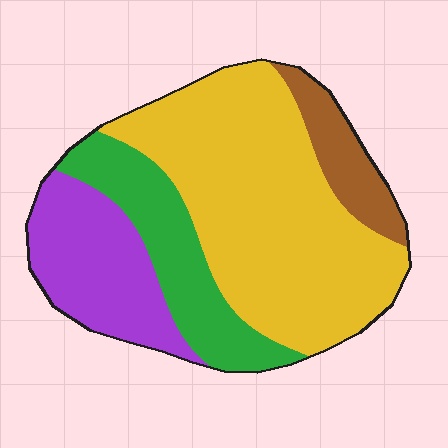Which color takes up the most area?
Yellow, at roughly 50%.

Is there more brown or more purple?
Purple.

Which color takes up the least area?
Brown, at roughly 10%.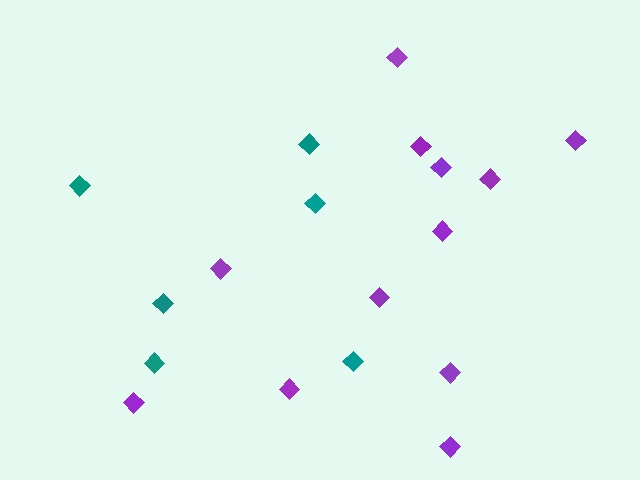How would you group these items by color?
There are 2 groups: one group of purple diamonds (12) and one group of teal diamonds (6).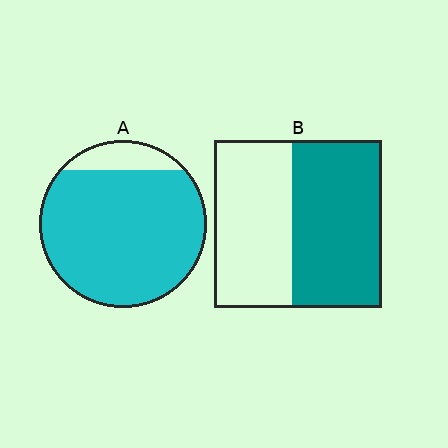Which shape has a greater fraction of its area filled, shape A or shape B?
Shape A.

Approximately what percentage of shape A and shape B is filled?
A is approximately 90% and B is approximately 55%.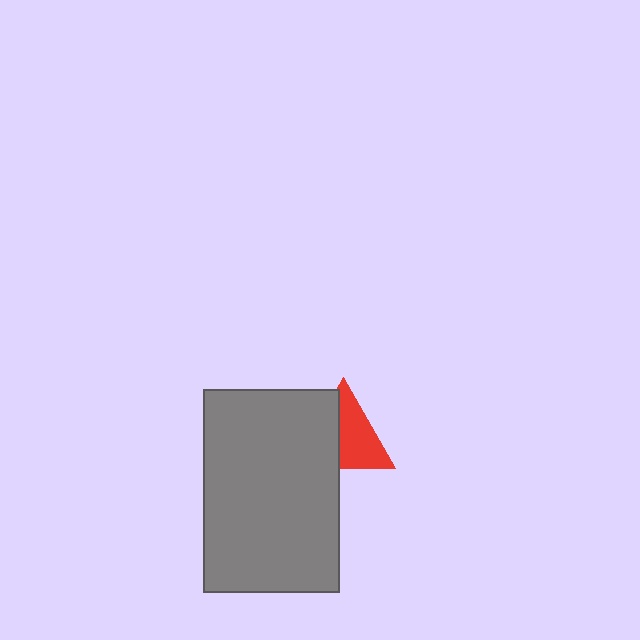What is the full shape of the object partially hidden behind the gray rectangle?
The partially hidden object is a red triangle.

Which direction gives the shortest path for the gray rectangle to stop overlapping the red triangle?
Moving left gives the shortest separation.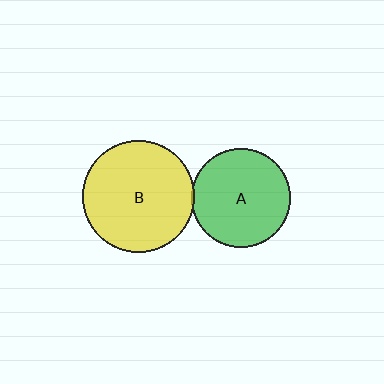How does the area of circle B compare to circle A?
Approximately 1.3 times.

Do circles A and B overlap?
Yes.